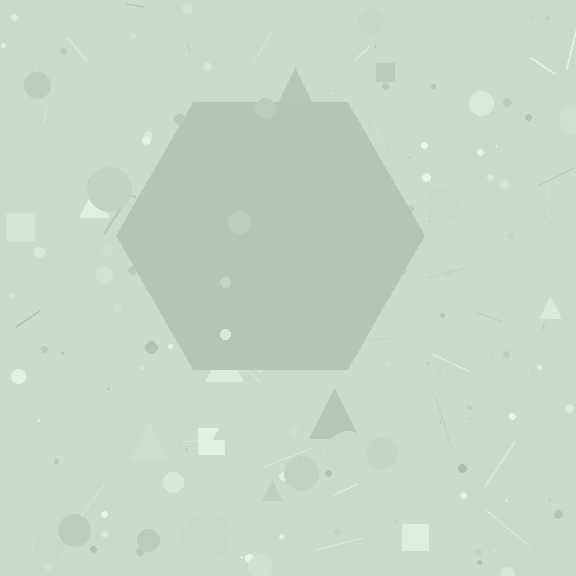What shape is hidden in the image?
A hexagon is hidden in the image.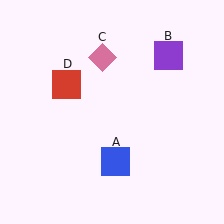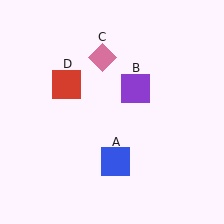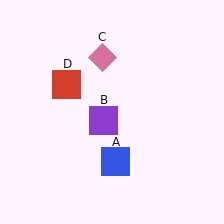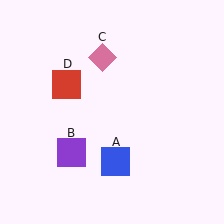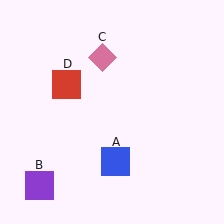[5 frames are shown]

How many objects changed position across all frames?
1 object changed position: purple square (object B).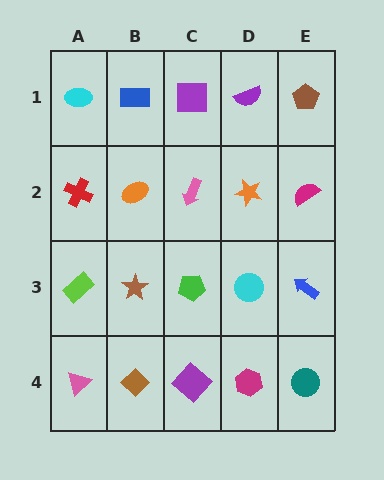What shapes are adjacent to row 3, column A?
A red cross (row 2, column A), a pink triangle (row 4, column A), a brown star (row 3, column B).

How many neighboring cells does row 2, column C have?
4.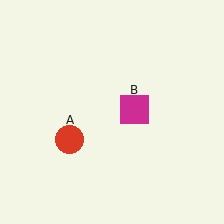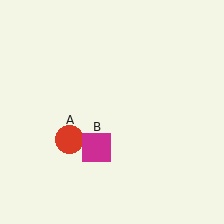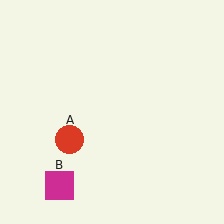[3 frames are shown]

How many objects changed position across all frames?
1 object changed position: magenta square (object B).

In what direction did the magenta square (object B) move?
The magenta square (object B) moved down and to the left.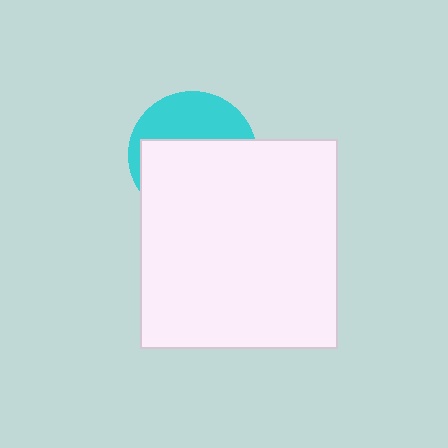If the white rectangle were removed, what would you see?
You would see the complete cyan circle.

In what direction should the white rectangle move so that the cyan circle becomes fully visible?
The white rectangle should move down. That is the shortest direction to clear the overlap and leave the cyan circle fully visible.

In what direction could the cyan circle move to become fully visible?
The cyan circle could move up. That would shift it out from behind the white rectangle entirely.